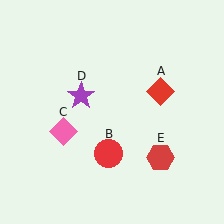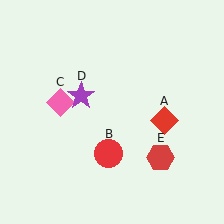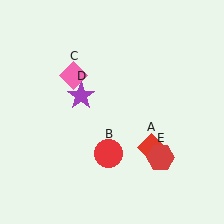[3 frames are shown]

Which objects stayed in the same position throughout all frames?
Red circle (object B) and purple star (object D) and red hexagon (object E) remained stationary.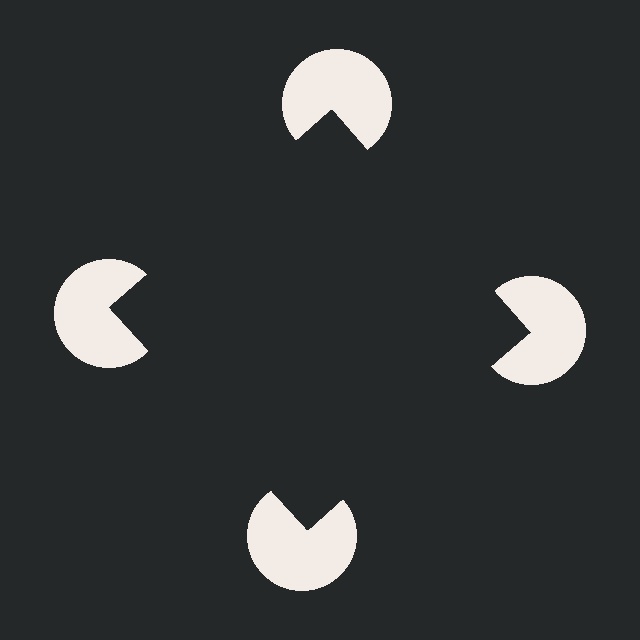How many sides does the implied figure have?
4 sides.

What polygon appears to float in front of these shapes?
An illusory square — its edges are inferred from the aligned wedge cuts in the pac-man discs, not physically drawn.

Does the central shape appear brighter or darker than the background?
It typically appears slightly darker than the background, even though no actual brightness change is drawn.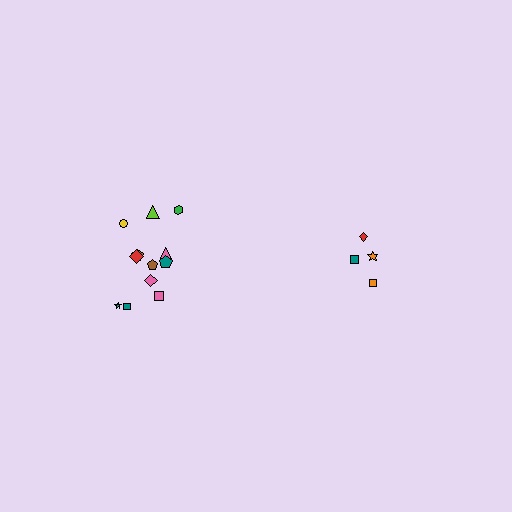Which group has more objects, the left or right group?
The left group.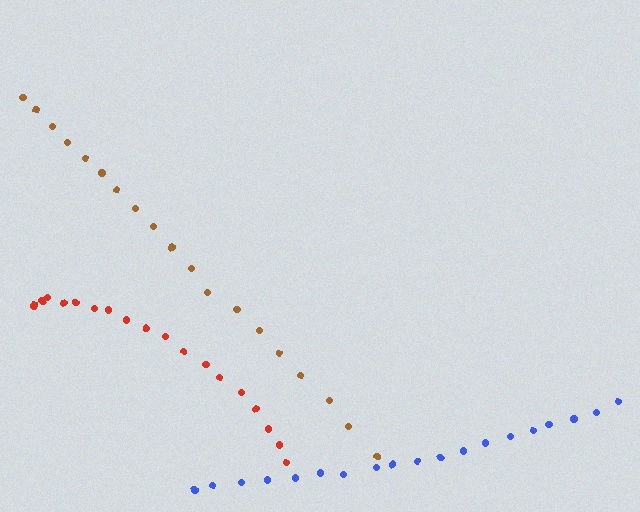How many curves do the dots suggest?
There are 3 distinct paths.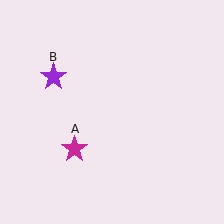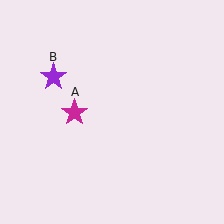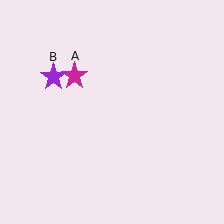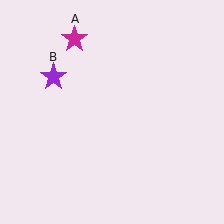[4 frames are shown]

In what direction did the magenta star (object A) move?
The magenta star (object A) moved up.